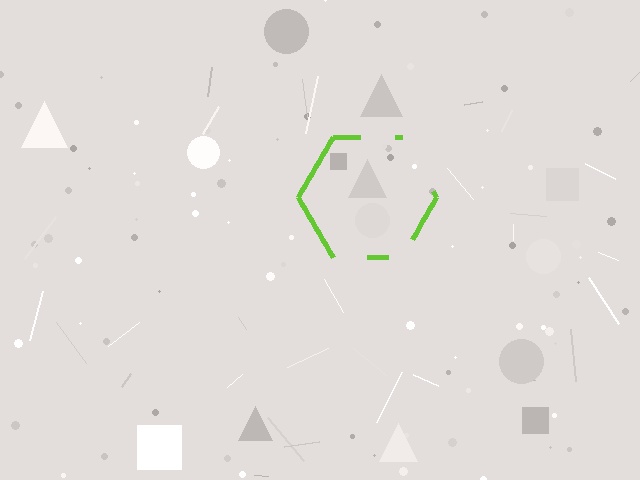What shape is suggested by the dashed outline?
The dashed outline suggests a hexagon.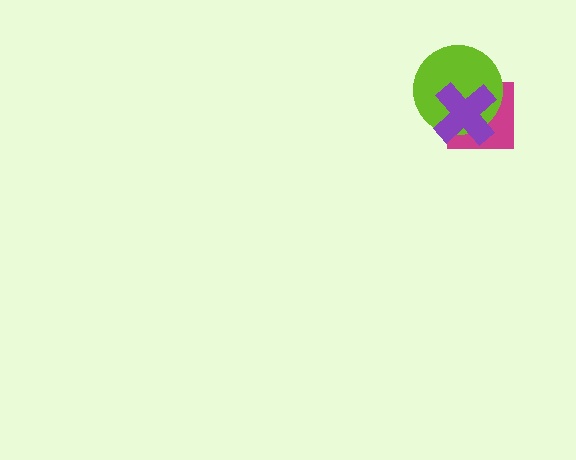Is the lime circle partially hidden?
Yes, it is partially covered by another shape.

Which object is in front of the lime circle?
The purple cross is in front of the lime circle.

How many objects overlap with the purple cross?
2 objects overlap with the purple cross.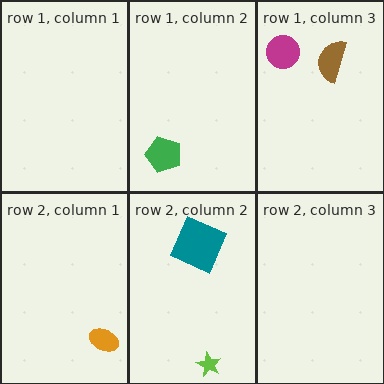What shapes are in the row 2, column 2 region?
The lime star, the teal square.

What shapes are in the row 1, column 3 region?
The magenta circle, the brown semicircle.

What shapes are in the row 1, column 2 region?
The green pentagon.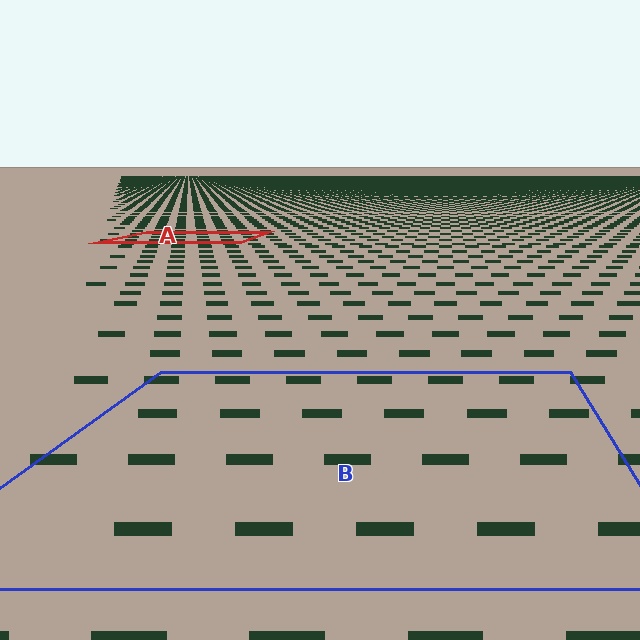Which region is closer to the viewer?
Region B is closer. The texture elements there are larger and more spread out.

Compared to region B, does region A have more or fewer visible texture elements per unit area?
Region A has more texture elements per unit area — they are packed more densely because it is farther away.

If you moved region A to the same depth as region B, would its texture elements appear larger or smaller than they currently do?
They would appear larger. At a closer depth, the same texture elements are projected at a bigger on-screen size.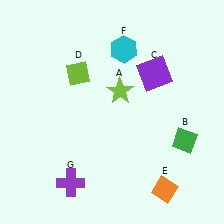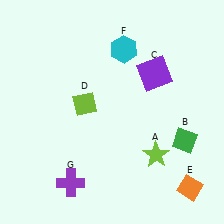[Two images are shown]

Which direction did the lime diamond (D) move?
The lime diamond (D) moved down.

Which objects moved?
The objects that moved are: the lime star (A), the lime diamond (D), the orange diamond (E).